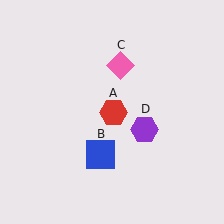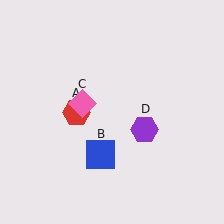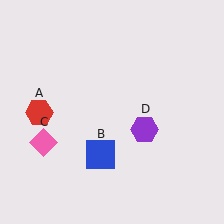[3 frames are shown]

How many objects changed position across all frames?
2 objects changed position: red hexagon (object A), pink diamond (object C).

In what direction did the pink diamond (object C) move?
The pink diamond (object C) moved down and to the left.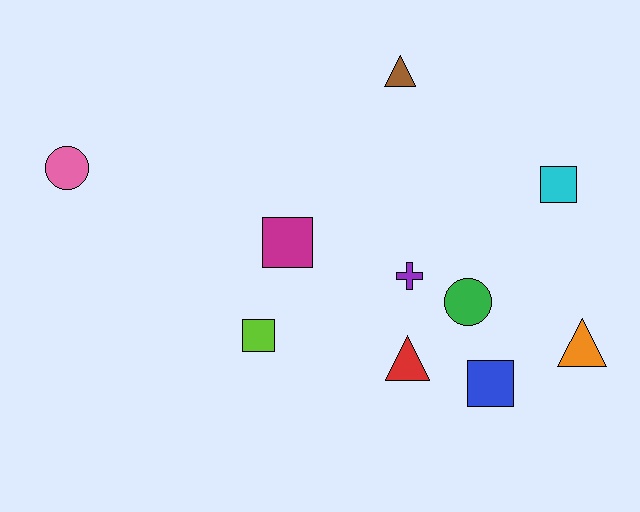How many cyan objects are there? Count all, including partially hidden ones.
There is 1 cyan object.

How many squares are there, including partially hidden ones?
There are 4 squares.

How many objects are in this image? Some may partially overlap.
There are 10 objects.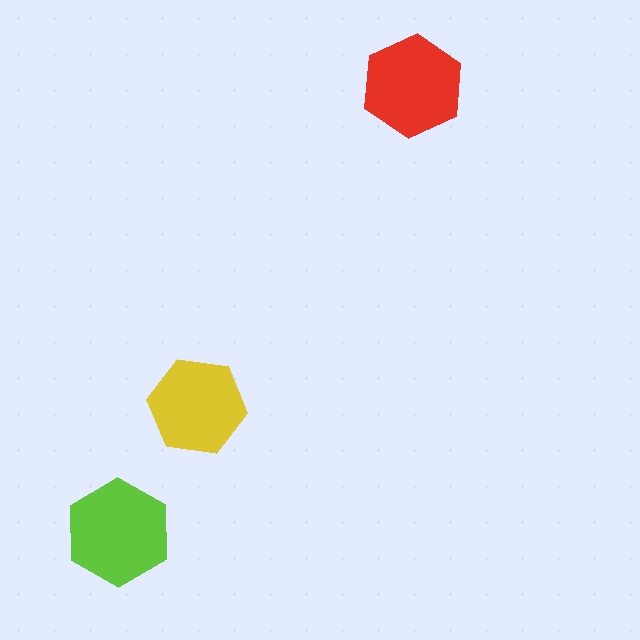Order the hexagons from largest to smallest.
the lime one, the red one, the yellow one.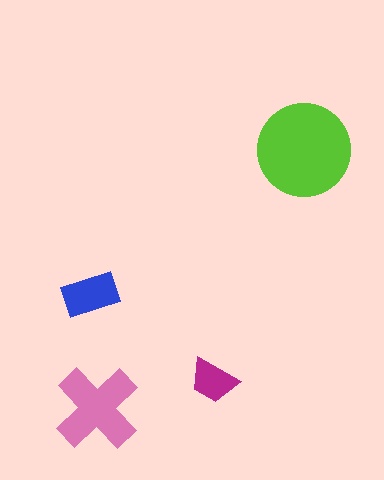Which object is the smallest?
The magenta trapezoid.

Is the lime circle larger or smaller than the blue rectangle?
Larger.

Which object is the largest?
The lime circle.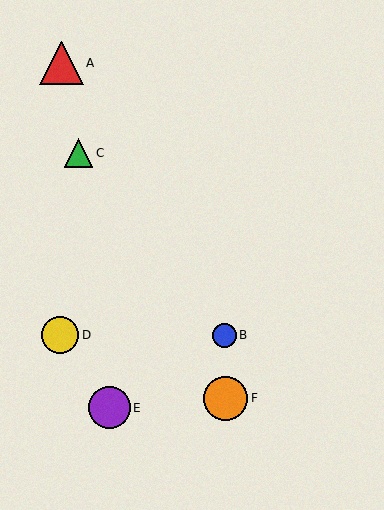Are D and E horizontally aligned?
No, D is at y≈335 and E is at y≈408.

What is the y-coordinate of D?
Object D is at y≈335.